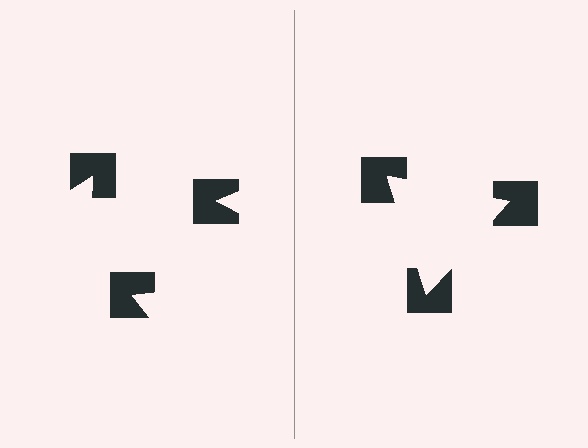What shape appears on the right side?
An illusory triangle.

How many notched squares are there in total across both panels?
6 — 3 on each side.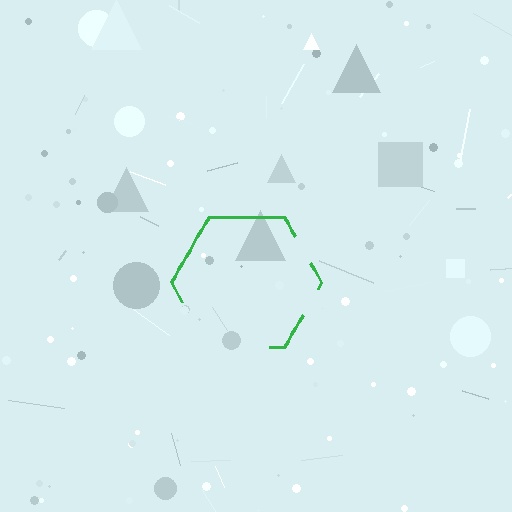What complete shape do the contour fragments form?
The contour fragments form a hexagon.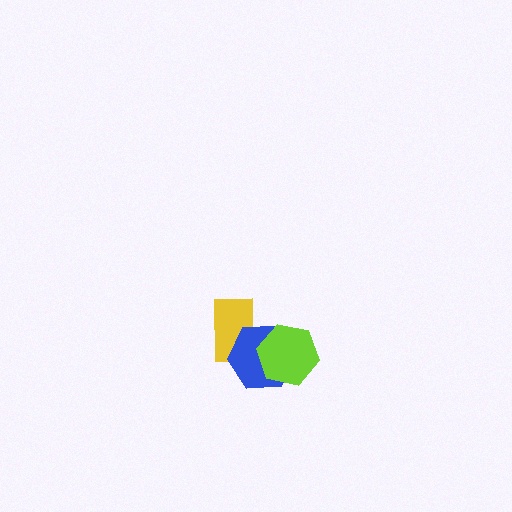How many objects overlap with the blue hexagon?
2 objects overlap with the blue hexagon.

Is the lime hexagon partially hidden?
No, no other shape covers it.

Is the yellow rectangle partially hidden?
Yes, it is partially covered by another shape.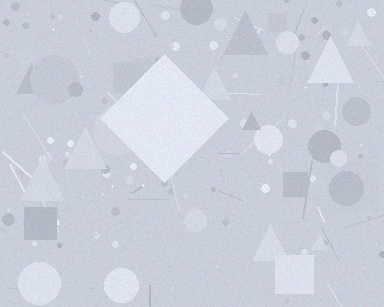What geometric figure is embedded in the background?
A diamond is embedded in the background.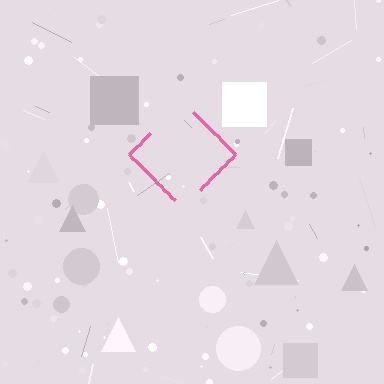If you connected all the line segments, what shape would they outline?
They would outline a diamond.